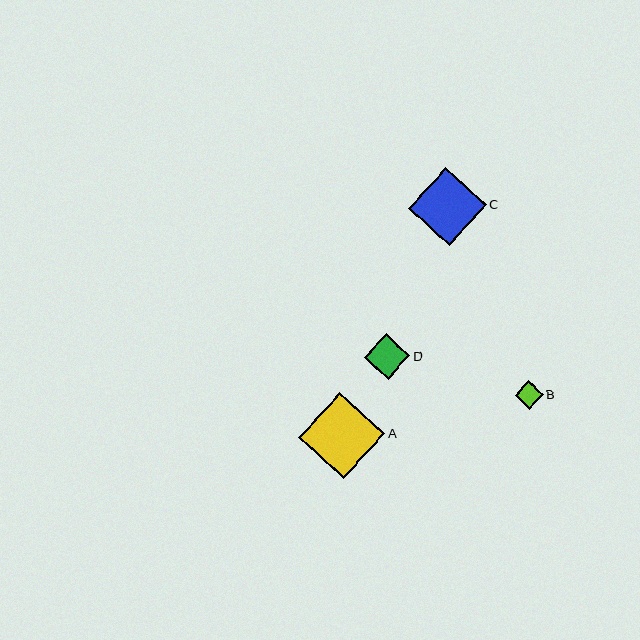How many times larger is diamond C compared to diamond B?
Diamond C is approximately 2.7 times the size of diamond B.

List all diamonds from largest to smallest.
From largest to smallest: A, C, D, B.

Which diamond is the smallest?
Diamond B is the smallest with a size of approximately 28 pixels.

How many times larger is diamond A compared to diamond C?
Diamond A is approximately 1.1 times the size of diamond C.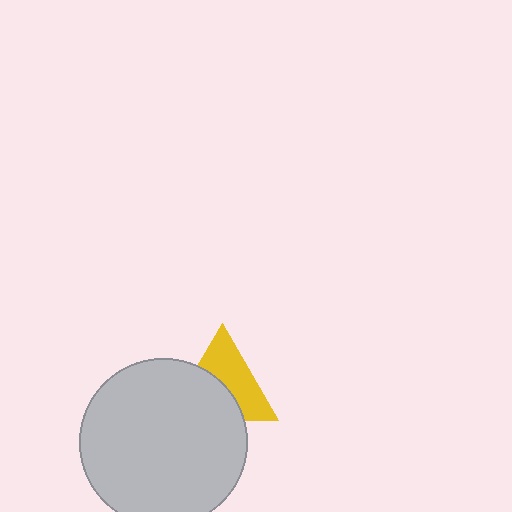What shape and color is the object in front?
The object in front is a light gray circle.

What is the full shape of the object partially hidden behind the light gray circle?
The partially hidden object is a yellow triangle.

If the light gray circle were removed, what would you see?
You would see the complete yellow triangle.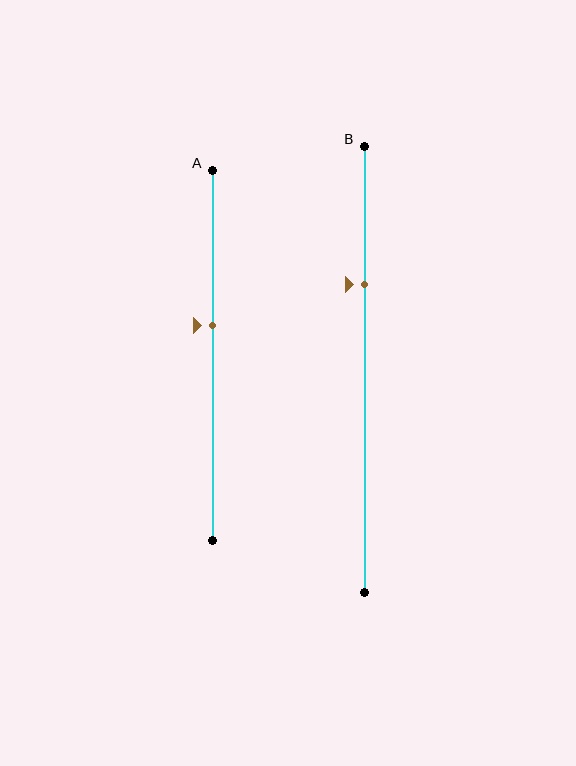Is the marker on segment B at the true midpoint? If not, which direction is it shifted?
No, the marker on segment B is shifted upward by about 19% of the segment length.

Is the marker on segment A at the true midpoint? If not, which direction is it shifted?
No, the marker on segment A is shifted upward by about 8% of the segment length.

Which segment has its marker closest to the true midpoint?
Segment A has its marker closest to the true midpoint.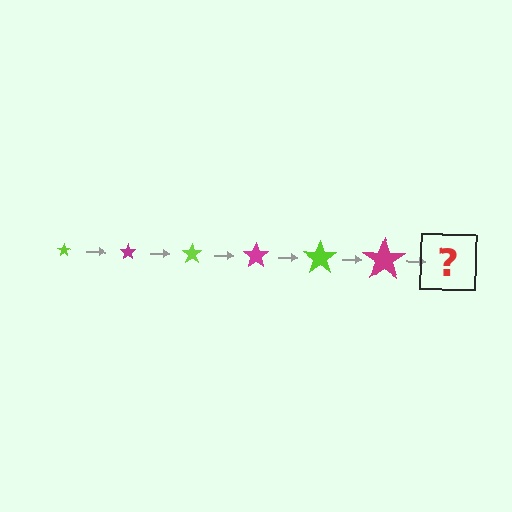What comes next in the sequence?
The next element should be a lime star, larger than the previous one.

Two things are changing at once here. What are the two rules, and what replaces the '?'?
The two rules are that the star grows larger each step and the color cycles through lime and magenta. The '?' should be a lime star, larger than the previous one.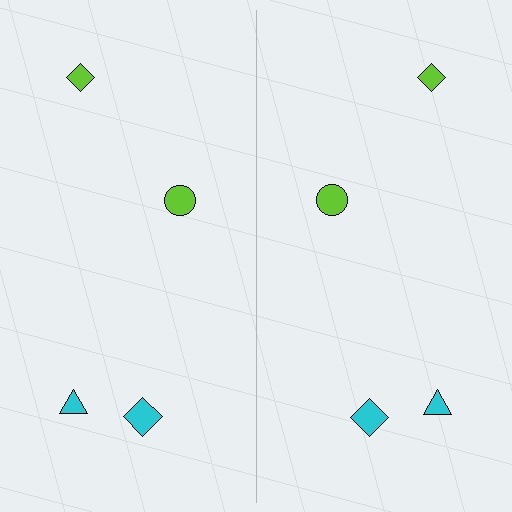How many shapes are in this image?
There are 8 shapes in this image.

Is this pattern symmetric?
Yes, this pattern has bilateral (reflection) symmetry.